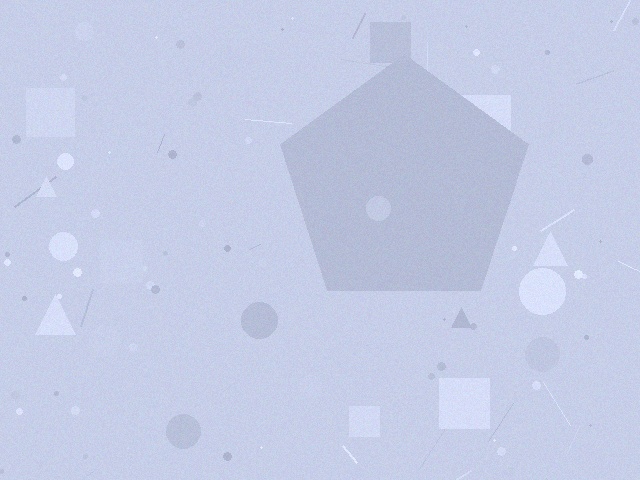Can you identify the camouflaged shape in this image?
The camouflaged shape is a pentagon.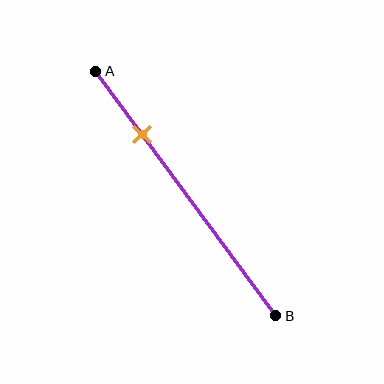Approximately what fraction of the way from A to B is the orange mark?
The orange mark is approximately 25% of the way from A to B.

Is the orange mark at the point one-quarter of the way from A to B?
Yes, the mark is approximately at the one-quarter point.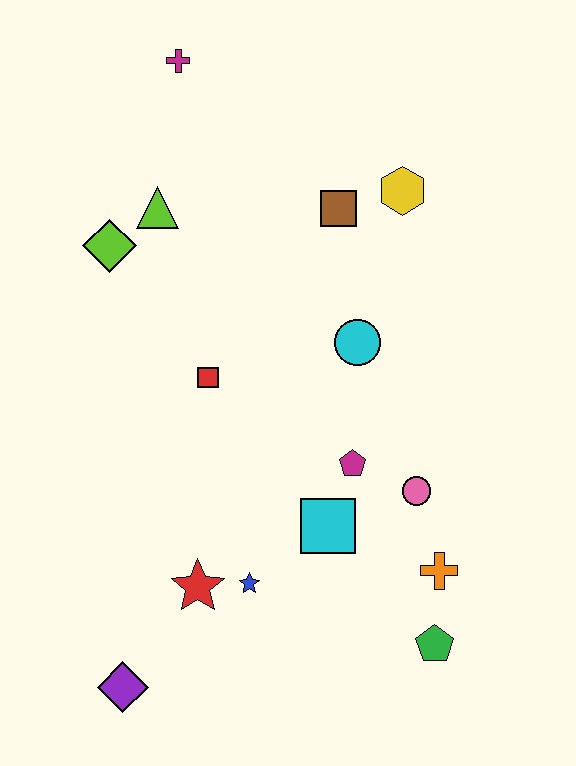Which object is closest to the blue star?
The red star is closest to the blue star.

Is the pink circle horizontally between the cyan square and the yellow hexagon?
No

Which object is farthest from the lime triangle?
The green pentagon is farthest from the lime triangle.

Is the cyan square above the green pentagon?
Yes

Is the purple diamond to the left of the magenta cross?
Yes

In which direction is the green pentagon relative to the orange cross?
The green pentagon is below the orange cross.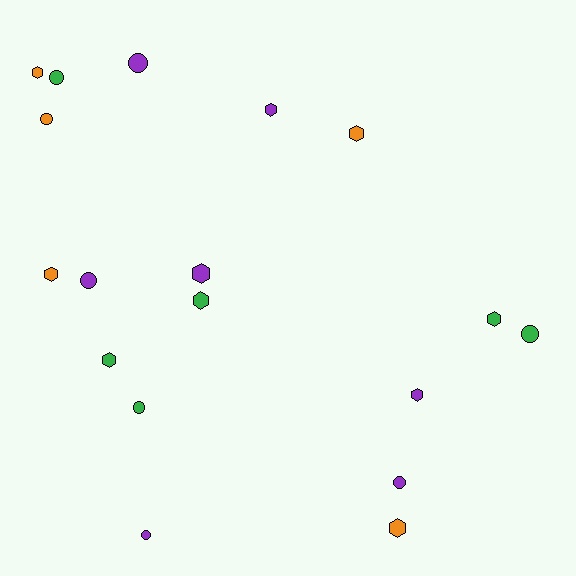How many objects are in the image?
There are 18 objects.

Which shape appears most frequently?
Hexagon, with 10 objects.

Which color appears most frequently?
Purple, with 7 objects.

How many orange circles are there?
There is 1 orange circle.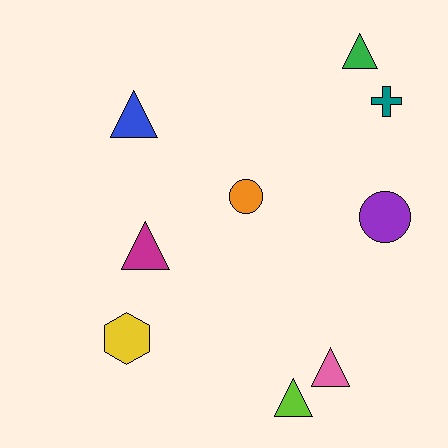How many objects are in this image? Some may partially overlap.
There are 9 objects.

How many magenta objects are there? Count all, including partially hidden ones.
There is 1 magenta object.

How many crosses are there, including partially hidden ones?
There is 1 cross.